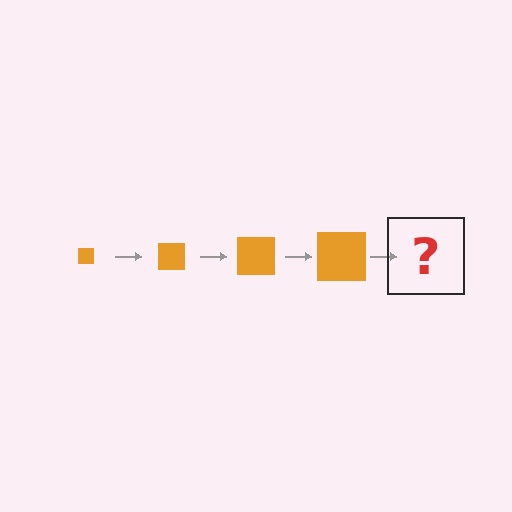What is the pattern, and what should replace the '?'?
The pattern is that the square gets progressively larger each step. The '?' should be an orange square, larger than the previous one.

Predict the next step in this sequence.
The next step is an orange square, larger than the previous one.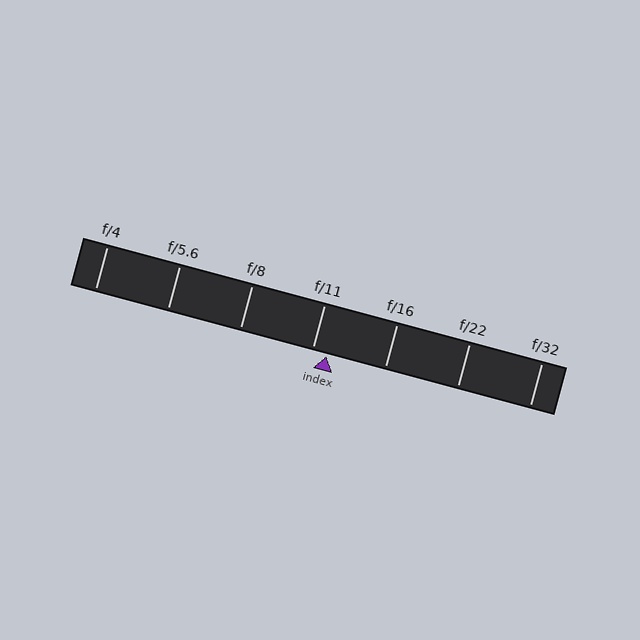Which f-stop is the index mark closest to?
The index mark is closest to f/11.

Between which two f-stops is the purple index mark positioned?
The index mark is between f/11 and f/16.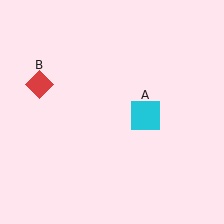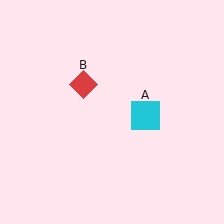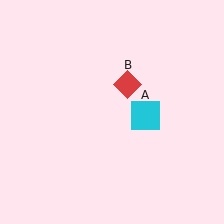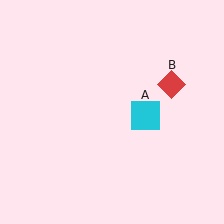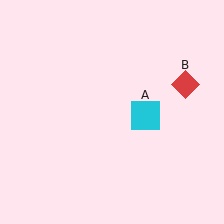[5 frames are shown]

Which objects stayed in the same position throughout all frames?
Cyan square (object A) remained stationary.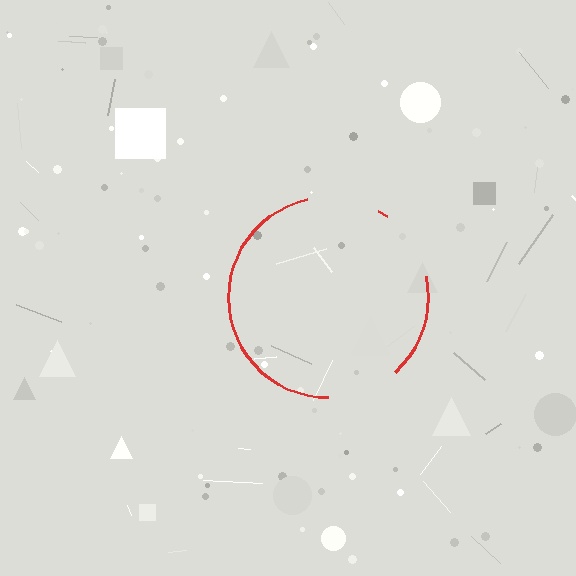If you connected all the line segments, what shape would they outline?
They would outline a circle.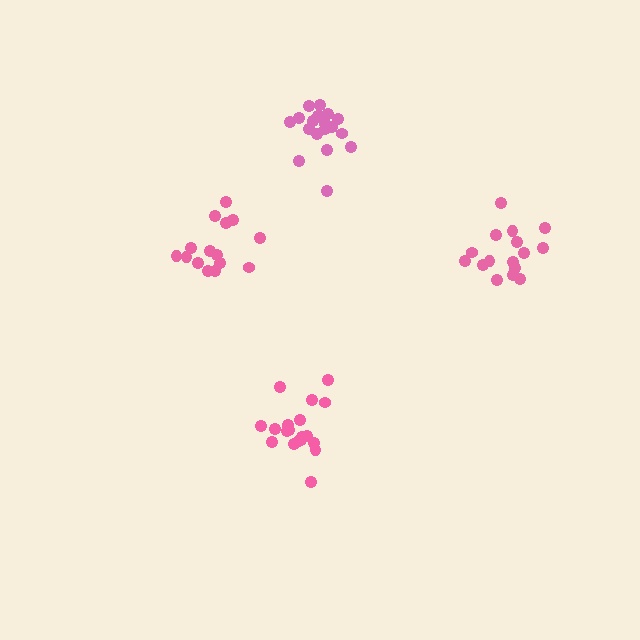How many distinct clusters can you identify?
There are 4 distinct clusters.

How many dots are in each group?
Group 1: 16 dots, Group 2: 19 dots, Group 3: 15 dots, Group 4: 19 dots (69 total).